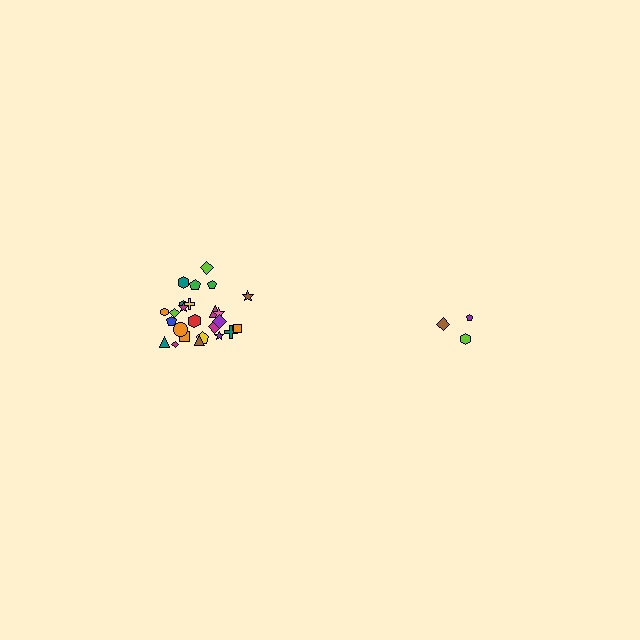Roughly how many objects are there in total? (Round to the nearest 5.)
Roughly 30 objects in total.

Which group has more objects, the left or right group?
The left group.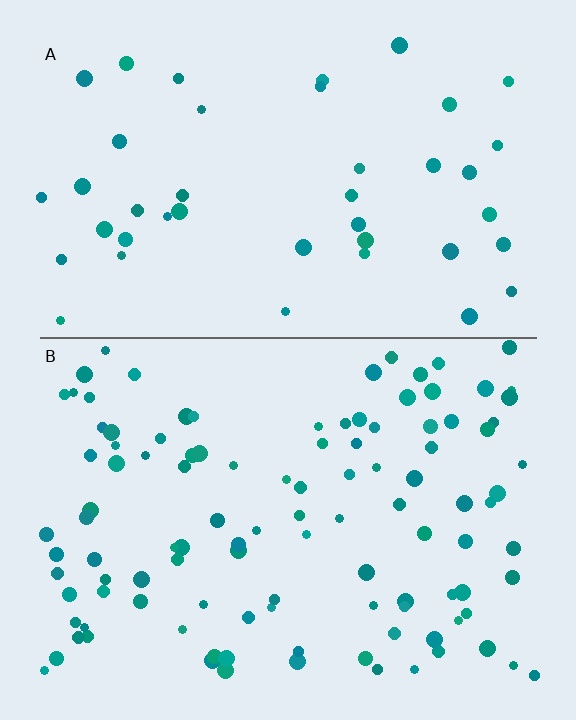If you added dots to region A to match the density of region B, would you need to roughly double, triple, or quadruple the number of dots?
Approximately triple.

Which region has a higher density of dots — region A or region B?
B (the bottom).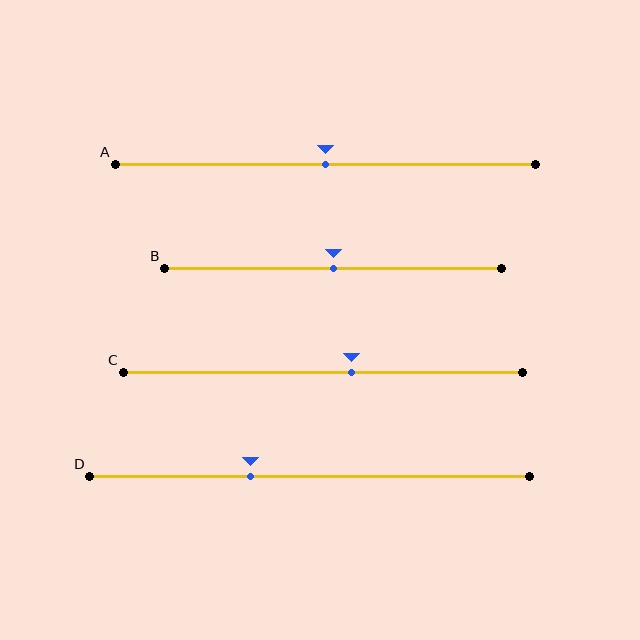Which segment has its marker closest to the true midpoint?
Segment A has its marker closest to the true midpoint.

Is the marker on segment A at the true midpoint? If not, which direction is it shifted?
Yes, the marker on segment A is at the true midpoint.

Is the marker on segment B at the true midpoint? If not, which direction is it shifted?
Yes, the marker on segment B is at the true midpoint.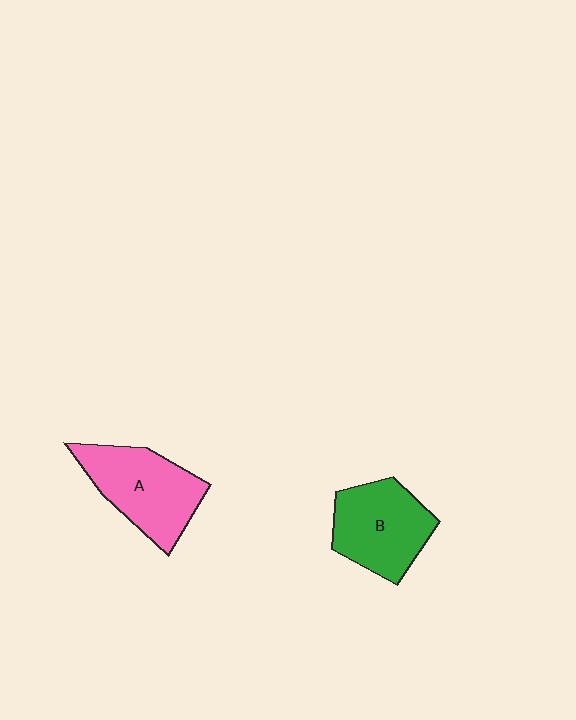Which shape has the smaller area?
Shape B (green).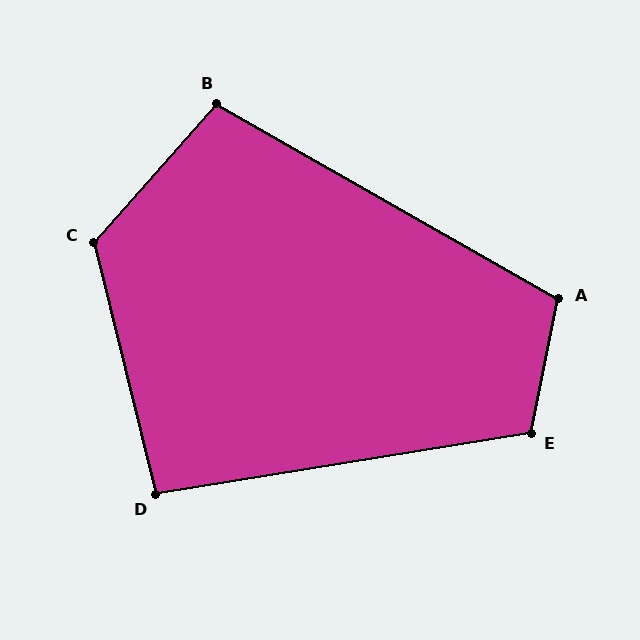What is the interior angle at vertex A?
Approximately 108 degrees (obtuse).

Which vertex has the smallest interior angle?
D, at approximately 95 degrees.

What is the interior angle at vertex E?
Approximately 111 degrees (obtuse).